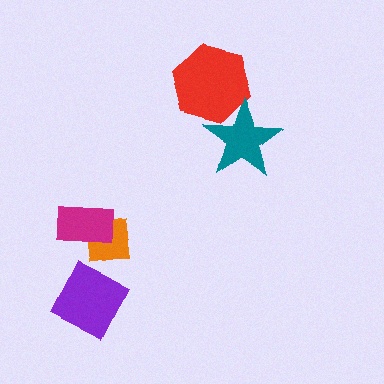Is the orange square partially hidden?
Yes, it is partially covered by another shape.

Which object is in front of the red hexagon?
The teal star is in front of the red hexagon.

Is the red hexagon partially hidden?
Yes, it is partially covered by another shape.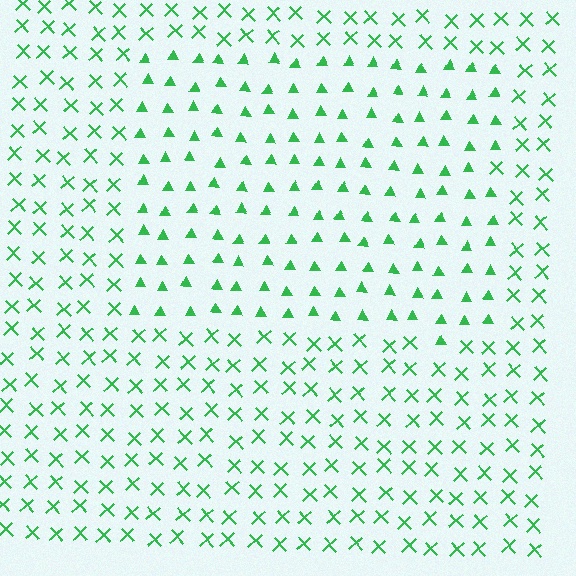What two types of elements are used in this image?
The image uses triangles inside the rectangle region and X marks outside it.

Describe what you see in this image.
The image is filled with small green elements arranged in a uniform grid. A rectangle-shaped region contains triangles, while the surrounding area contains X marks. The boundary is defined purely by the change in element shape.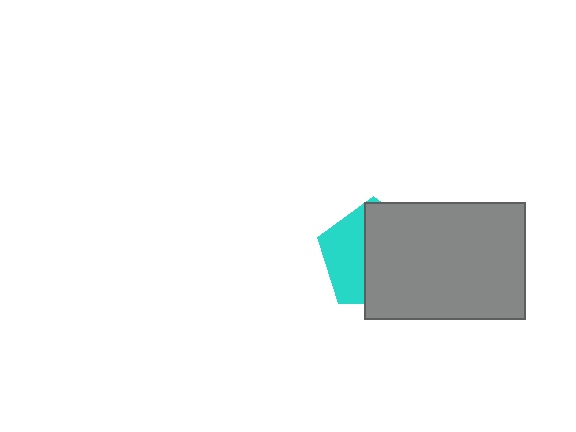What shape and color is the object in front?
The object in front is a gray rectangle.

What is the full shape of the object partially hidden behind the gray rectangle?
The partially hidden object is a cyan pentagon.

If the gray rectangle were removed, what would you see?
You would see the complete cyan pentagon.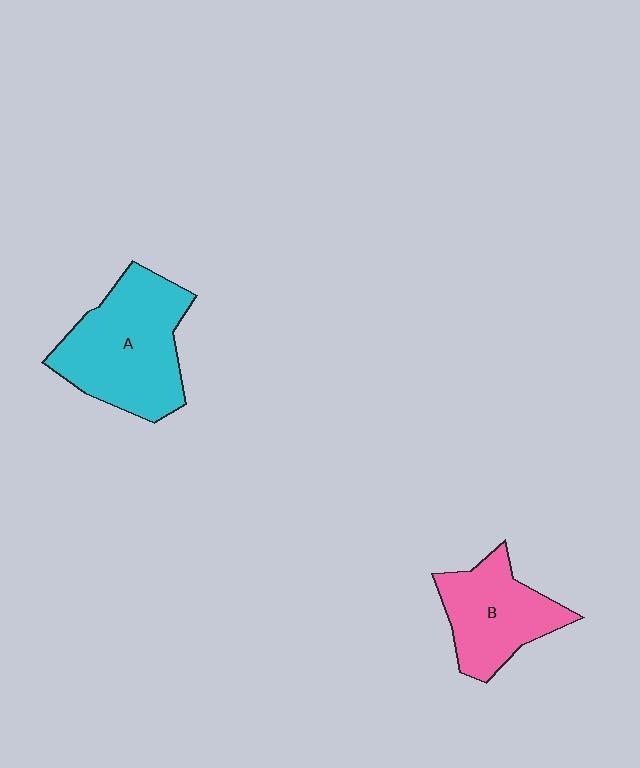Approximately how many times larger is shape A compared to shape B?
Approximately 1.4 times.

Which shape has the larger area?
Shape A (cyan).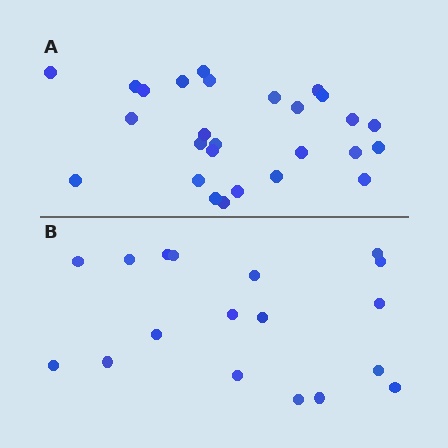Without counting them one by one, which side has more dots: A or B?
Region A (the top region) has more dots.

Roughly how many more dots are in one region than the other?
Region A has roughly 8 or so more dots than region B.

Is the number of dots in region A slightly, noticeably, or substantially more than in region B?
Region A has substantially more. The ratio is roughly 1.5 to 1.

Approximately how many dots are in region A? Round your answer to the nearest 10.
About 30 dots. (The exact count is 27, which rounds to 30.)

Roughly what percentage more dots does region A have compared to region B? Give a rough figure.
About 50% more.